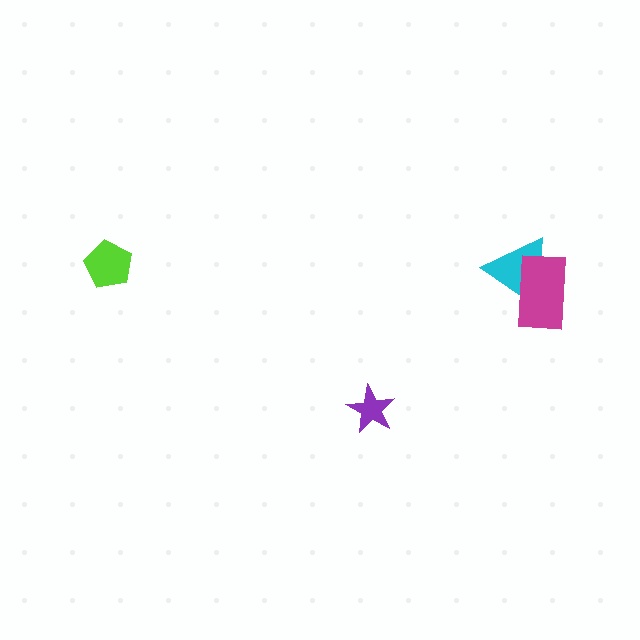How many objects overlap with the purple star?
0 objects overlap with the purple star.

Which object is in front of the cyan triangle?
The magenta rectangle is in front of the cyan triangle.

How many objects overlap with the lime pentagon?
0 objects overlap with the lime pentagon.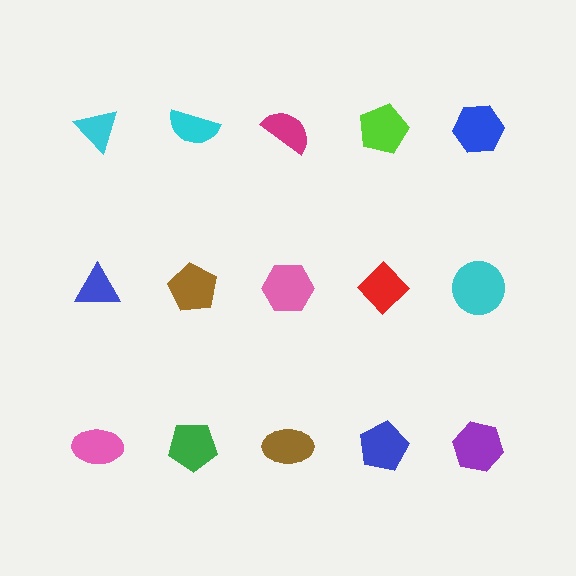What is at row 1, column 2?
A cyan semicircle.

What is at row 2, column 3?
A pink hexagon.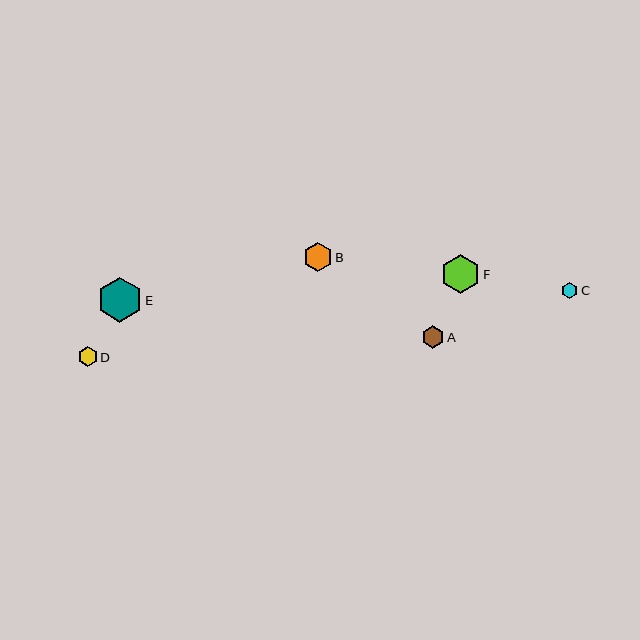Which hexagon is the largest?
Hexagon E is the largest with a size of approximately 45 pixels.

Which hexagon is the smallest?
Hexagon C is the smallest with a size of approximately 16 pixels.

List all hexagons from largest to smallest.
From largest to smallest: E, F, B, A, D, C.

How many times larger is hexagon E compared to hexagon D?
Hexagon E is approximately 2.3 times the size of hexagon D.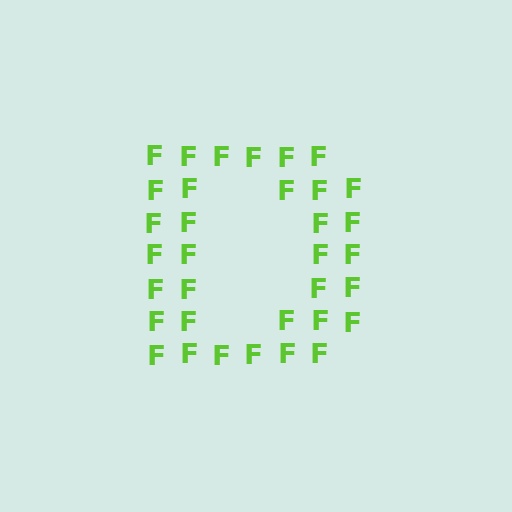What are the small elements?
The small elements are letter F's.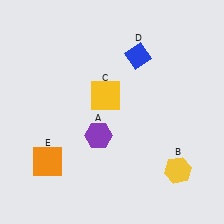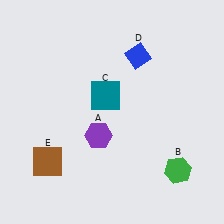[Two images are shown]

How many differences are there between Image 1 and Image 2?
There are 3 differences between the two images.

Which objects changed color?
B changed from yellow to green. C changed from yellow to teal. E changed from orange to brown.